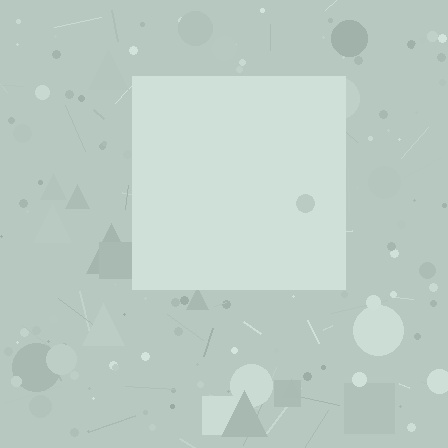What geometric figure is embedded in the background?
A square is embedded in the background.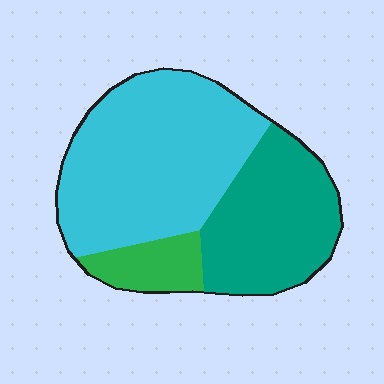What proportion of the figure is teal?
Teal takes up about one third (1/3) of the figure.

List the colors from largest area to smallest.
From largest to smallest: cyan, teal, green.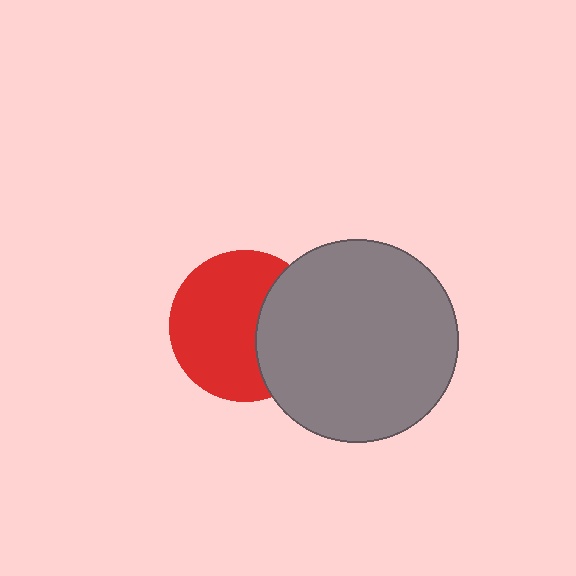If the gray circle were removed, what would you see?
You would see the complete red circle.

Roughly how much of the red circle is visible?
Most of it is visible (roughly 66%).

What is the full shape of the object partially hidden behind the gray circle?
The partially hidden object is a red circle.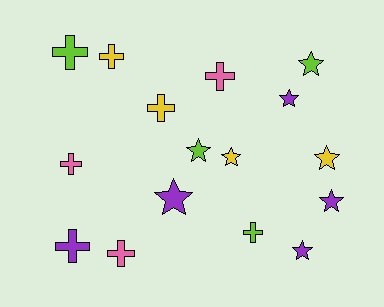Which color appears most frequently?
Purple, with 5 objects.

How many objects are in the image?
There are 16 objects.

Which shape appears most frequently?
Star, with 8 objects.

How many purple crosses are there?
There is 1 purple cross.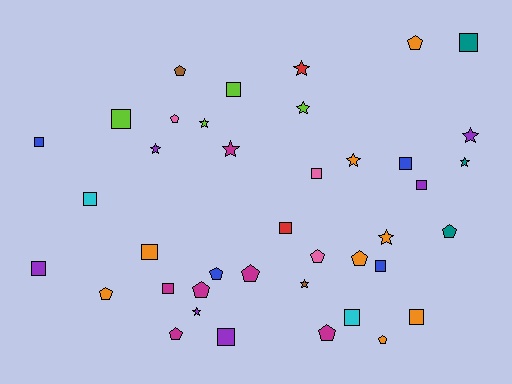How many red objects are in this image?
There are 2 red objects.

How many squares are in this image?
There are 16 squares.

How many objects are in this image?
There are 40 objects.